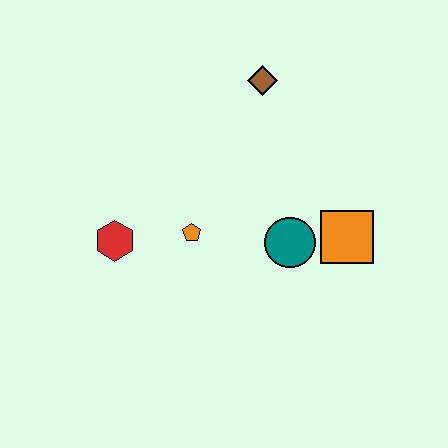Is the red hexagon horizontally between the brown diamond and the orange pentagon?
No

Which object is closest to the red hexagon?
The orange pentagon is closest to the red hexagon.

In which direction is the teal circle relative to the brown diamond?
The teal circle is below the brown diamond.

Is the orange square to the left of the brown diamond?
No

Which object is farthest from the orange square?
The red hexagon is farthest from the orange square.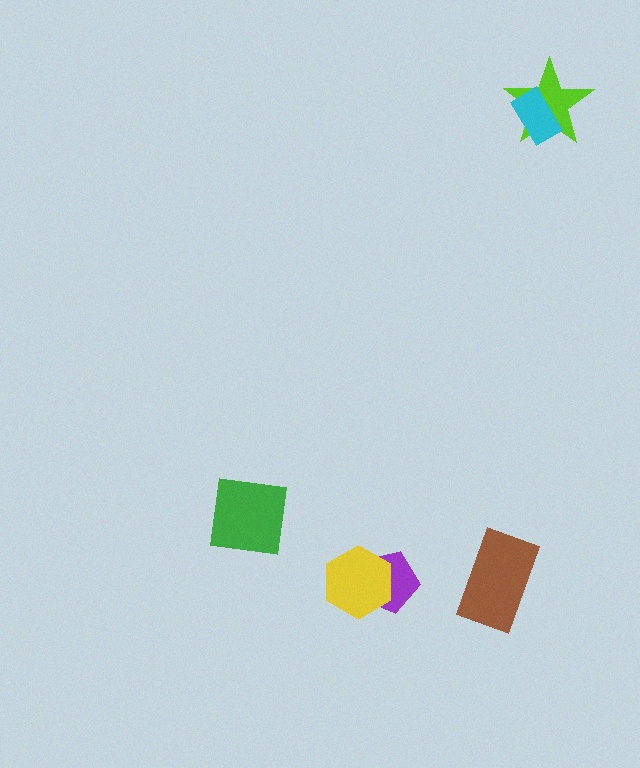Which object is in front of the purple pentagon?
The yellow hexagon is in front of the purple pentagon.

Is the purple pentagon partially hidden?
Yes, it is partially covered by another shape.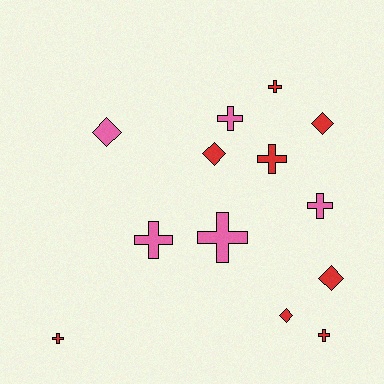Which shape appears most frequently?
Cross, with 8 objects.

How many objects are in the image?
There are 13 objects.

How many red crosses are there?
There are 4 red crosses.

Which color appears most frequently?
Red, with 8 objects.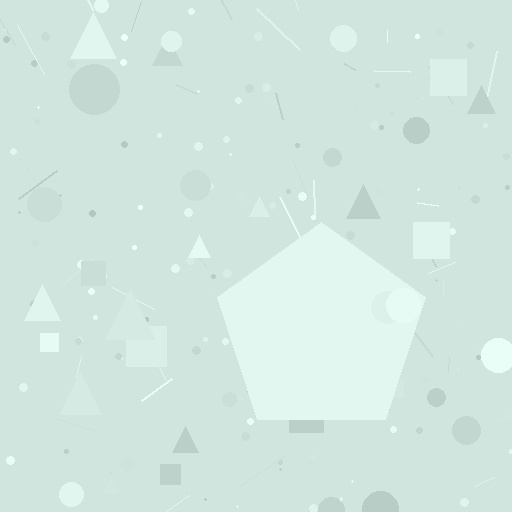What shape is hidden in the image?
A pentagon is hidden in the image.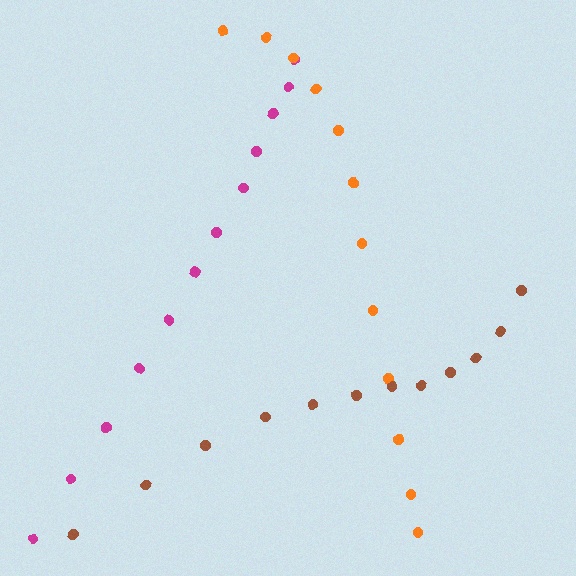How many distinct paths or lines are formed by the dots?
There are 3 distinct paths.